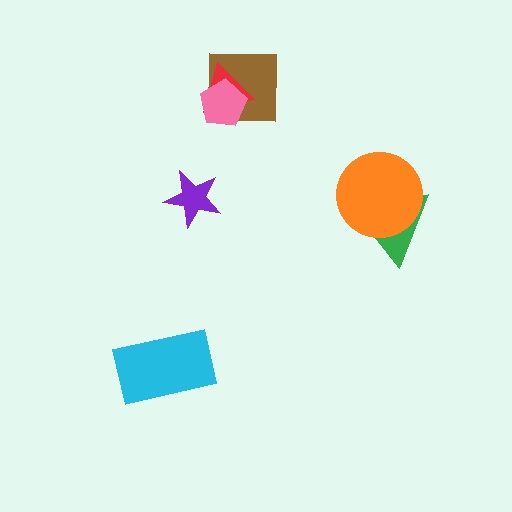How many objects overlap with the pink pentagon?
2 objects overlap with the pink pentagon.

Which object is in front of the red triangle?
The pink pentagon is in front of the red triangle.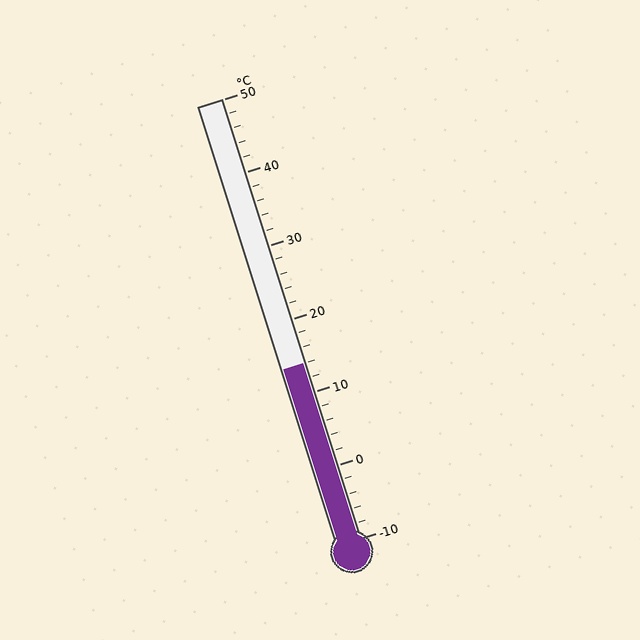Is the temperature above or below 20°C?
The temperature is below 20°C.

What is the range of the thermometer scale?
The thermometer scale ranges from -10°C to 50°C.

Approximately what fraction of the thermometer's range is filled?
The thermometer is filled to approximately 40% of its range.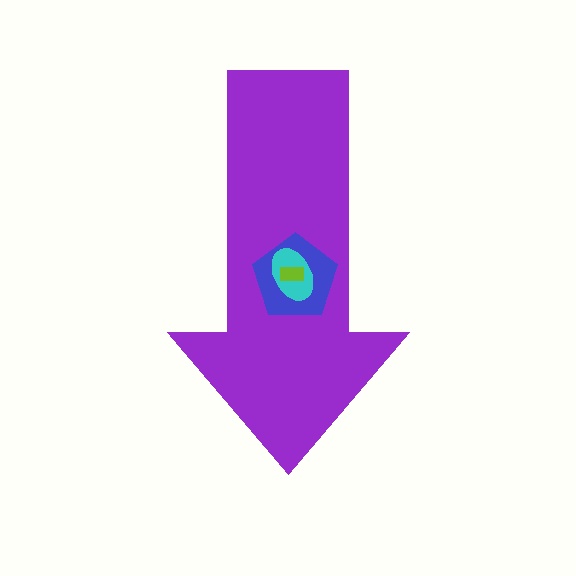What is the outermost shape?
The purple arrow.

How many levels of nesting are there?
4.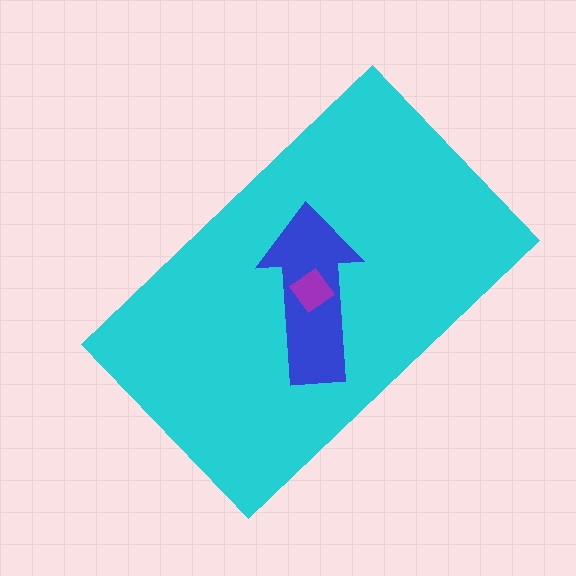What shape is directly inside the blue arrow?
The purple diamond.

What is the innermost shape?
The purple diamond.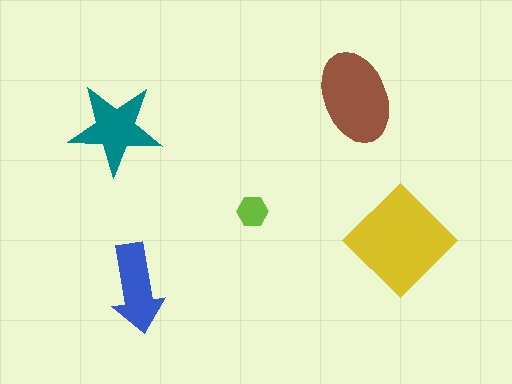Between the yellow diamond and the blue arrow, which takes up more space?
The yellow diamond.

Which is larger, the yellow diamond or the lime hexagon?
The yellow diamond.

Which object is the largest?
The yellow diamond.